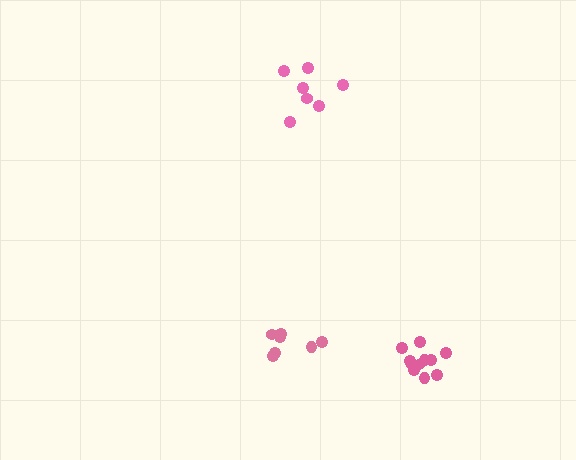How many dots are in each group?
Group 1: 11 dots, Group 2: 7 dots, Group 3: 7 dots (25 total).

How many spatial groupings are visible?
There are 3 spatial groupings.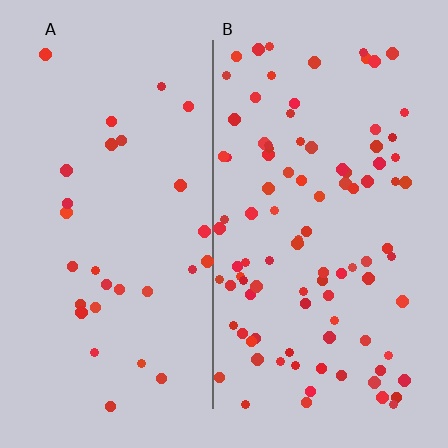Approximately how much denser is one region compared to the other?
Approximately 3.3× — region B over region A.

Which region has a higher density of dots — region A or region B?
B (the right).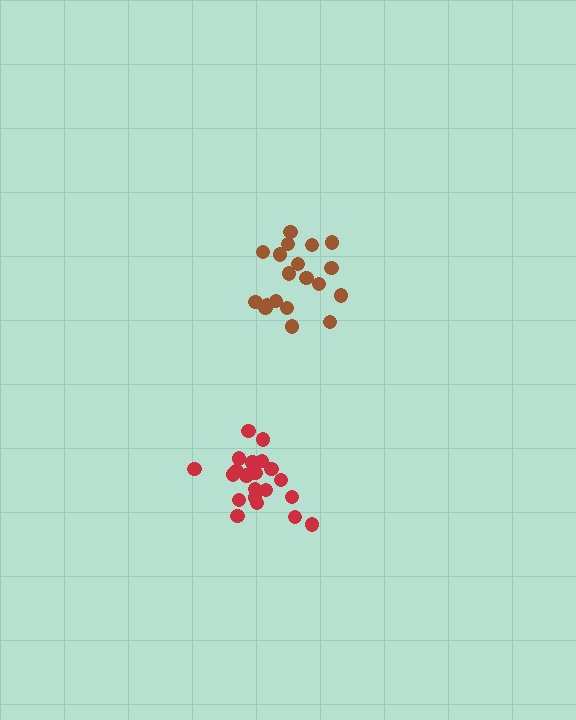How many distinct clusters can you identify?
There are 2 distinct clusters.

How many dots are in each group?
Group 1: 21 dots, Group 2: 19 dots (40 total).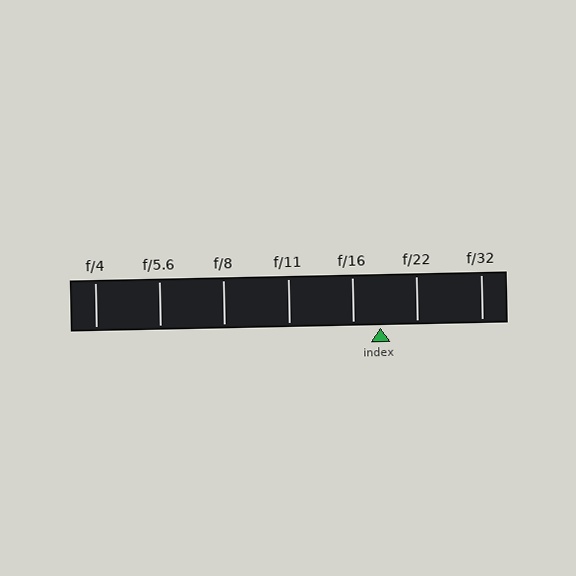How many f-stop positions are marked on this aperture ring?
There are 7 f-stop positions marked.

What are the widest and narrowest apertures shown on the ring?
The widest aperture shown is f/4 and the narrowest is f/32.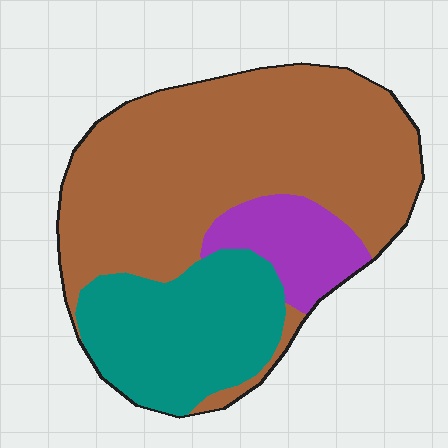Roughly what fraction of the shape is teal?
Teal covers 27% of the shape.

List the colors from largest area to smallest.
From largest to smallest: brown, teal, purple.